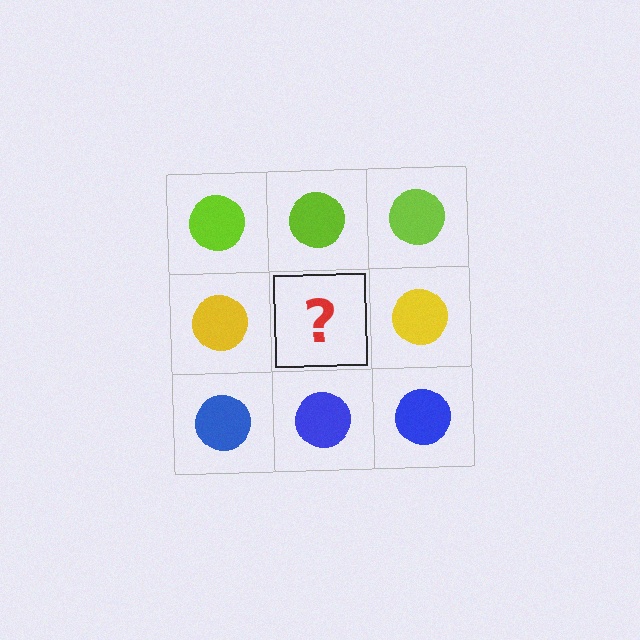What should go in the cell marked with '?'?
The missing cell should contain a yellow circle.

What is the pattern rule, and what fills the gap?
The rule is that each row has a consistent color. The gap should be filled with a yellow circle.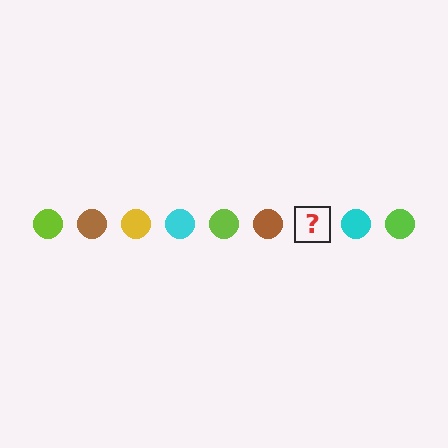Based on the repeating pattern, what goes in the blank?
The blank should be a yellow circle.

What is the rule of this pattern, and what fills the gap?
The rule is that the pattern cycles through lime, brown, yellow, cyan circles. The gap should be filled with a yellow circle.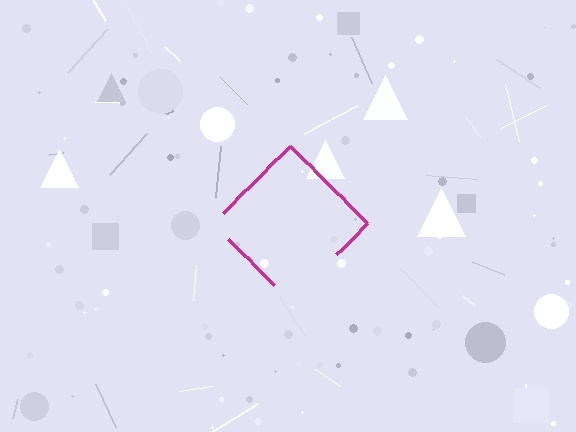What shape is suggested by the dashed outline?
The dashed outline suggests a diamond.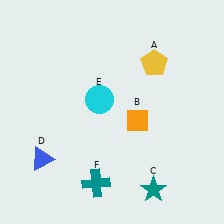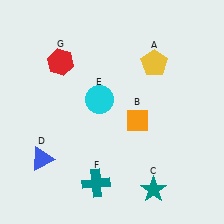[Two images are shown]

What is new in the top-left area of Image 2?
A red hexagon (G) was added in the top-left area of Image 2.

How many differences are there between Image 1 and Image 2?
There is 1 difference between the two images.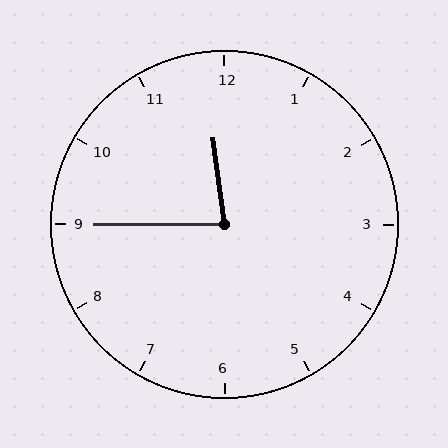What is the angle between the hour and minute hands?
Approximately 82 degrees.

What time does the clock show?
11:45.